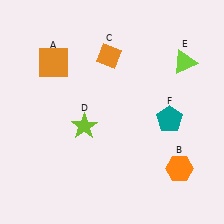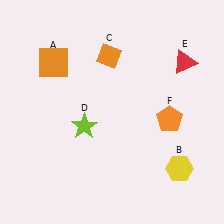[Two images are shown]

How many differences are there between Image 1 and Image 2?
There are 3 differences between the two images.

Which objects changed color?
B changed from orange to yellow. E changed from lime to red. F changed from teal to orange.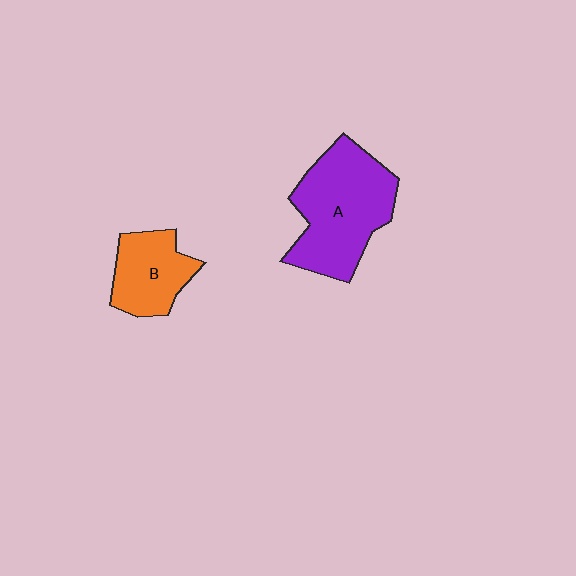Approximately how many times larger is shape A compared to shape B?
Approximately 1.8 times.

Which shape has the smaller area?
Shape B (orange).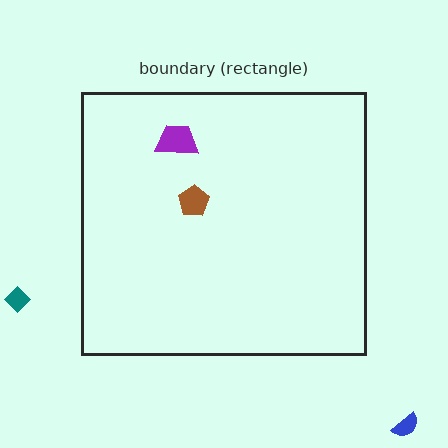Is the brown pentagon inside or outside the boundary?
Inside.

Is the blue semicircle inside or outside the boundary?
Outside.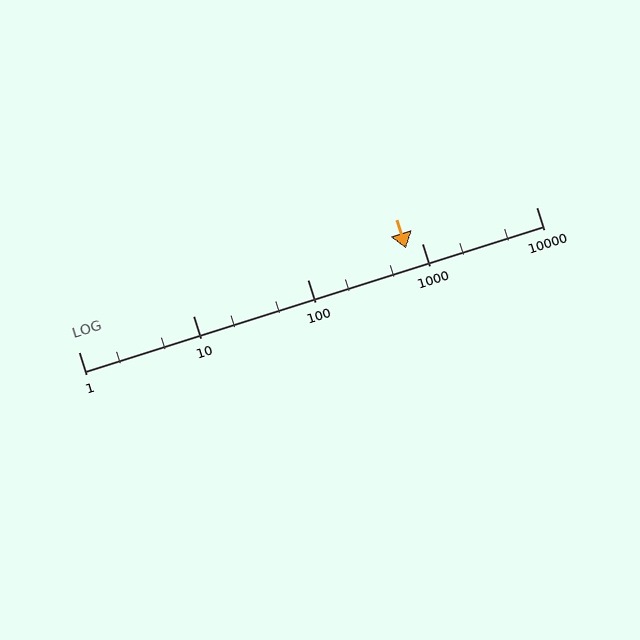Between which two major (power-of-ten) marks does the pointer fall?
The pointer is between 100 and 1000.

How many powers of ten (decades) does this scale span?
The scale spans 4 decades, from 1 to 10000.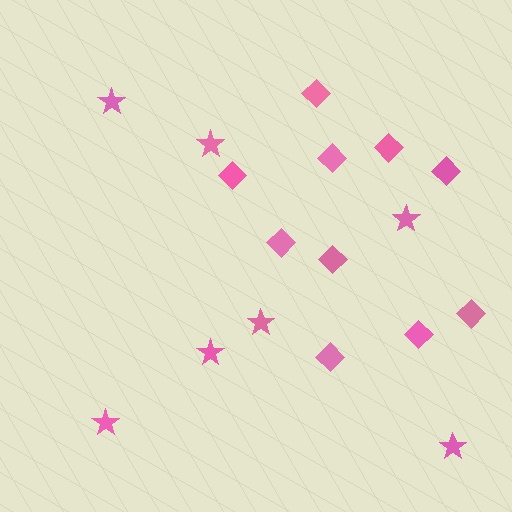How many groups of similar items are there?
There are 2 groups: one group of stars (7) and one group of diamonds (10).